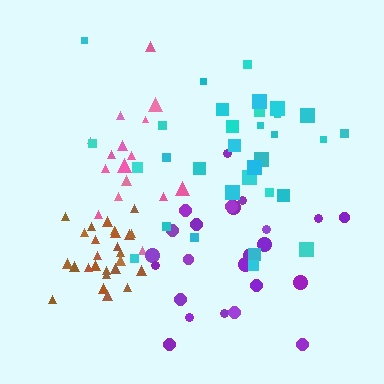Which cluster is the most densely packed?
Brown.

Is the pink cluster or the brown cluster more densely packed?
Brown.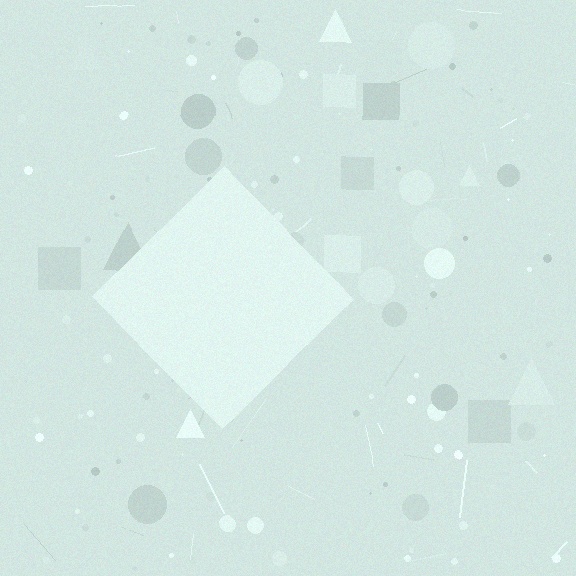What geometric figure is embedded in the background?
A diamond is embedded in the background.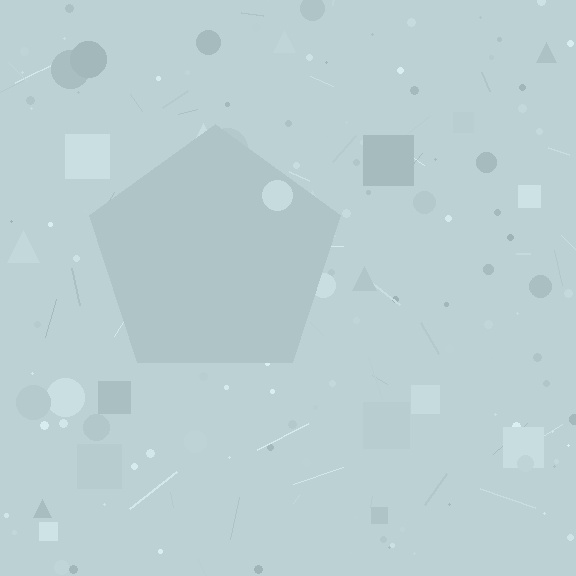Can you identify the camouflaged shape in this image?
The camouflaged shape is a pentagon.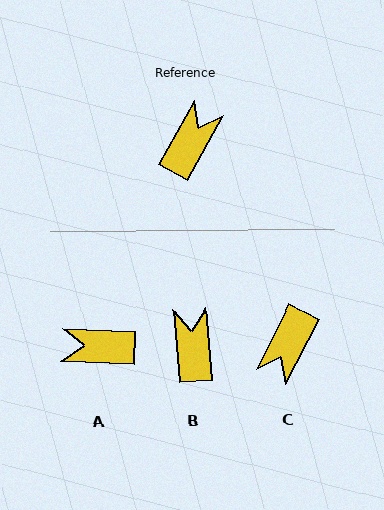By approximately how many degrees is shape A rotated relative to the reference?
Approximately 116 degrees counter-clockwise.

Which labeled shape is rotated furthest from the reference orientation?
C, about 179 degrees away.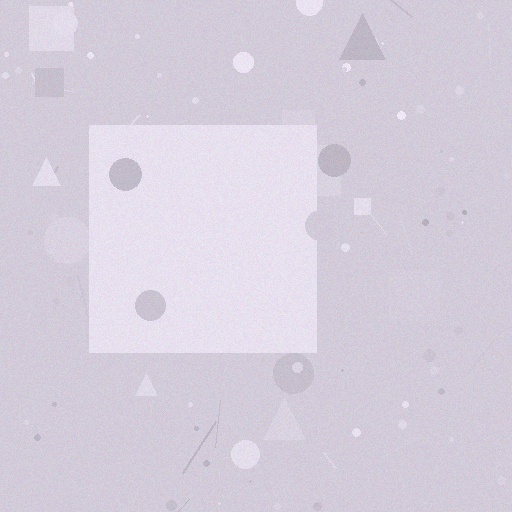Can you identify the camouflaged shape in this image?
The camouflaged shape is a square.